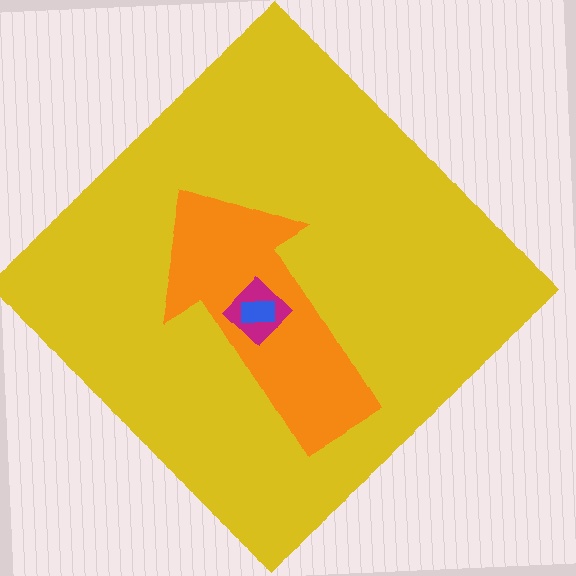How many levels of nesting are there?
4.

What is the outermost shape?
The yellow diamond.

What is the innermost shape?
The blue rectangle.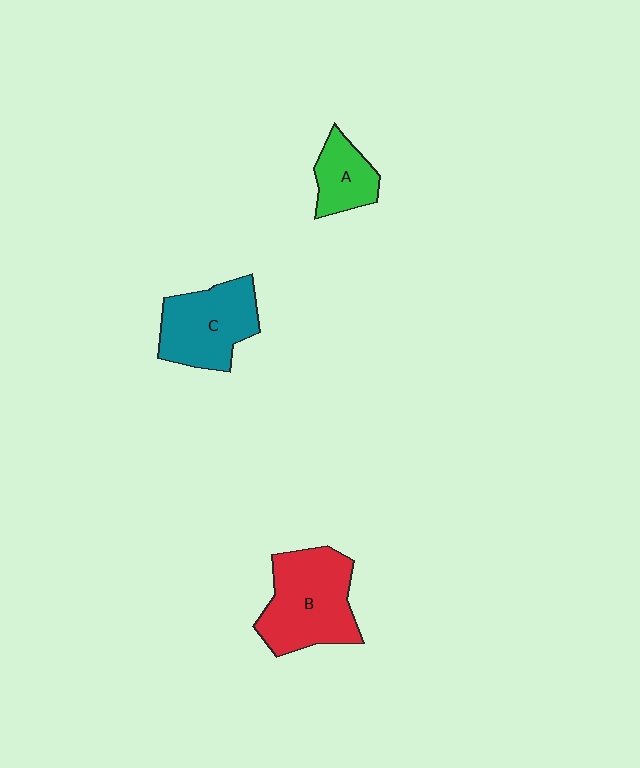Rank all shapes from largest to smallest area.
From largest to smallest: B (red), C (teal), A (green).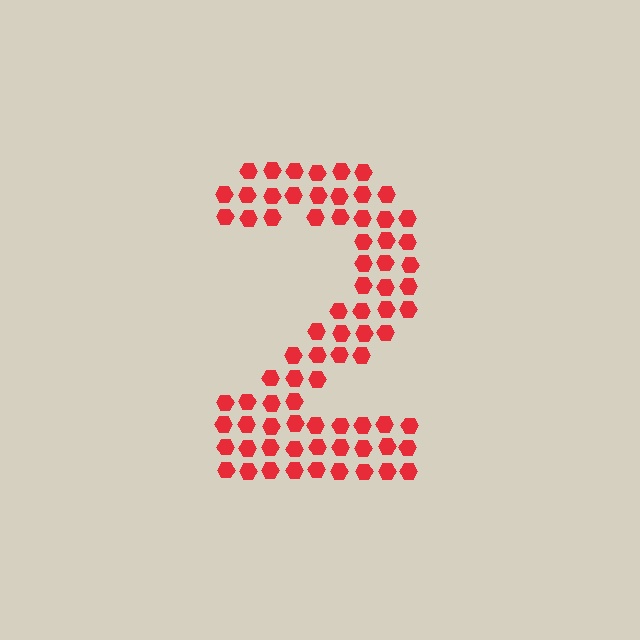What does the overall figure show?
The overall figure shows the digit 2.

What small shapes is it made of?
It is made of small hexagons.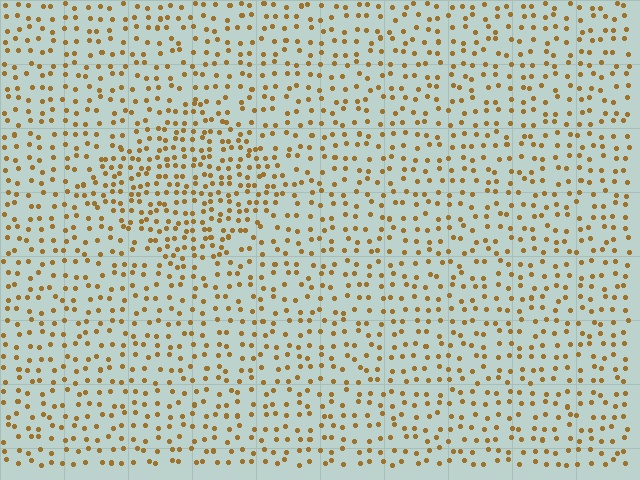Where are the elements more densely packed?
The elements are more densely packed inside the diamond boundary.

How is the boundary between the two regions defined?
The boundary is defined by a change in element density (approximately 1.7x ratio). All elements are the same color, size, and shape.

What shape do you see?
I see a diamond.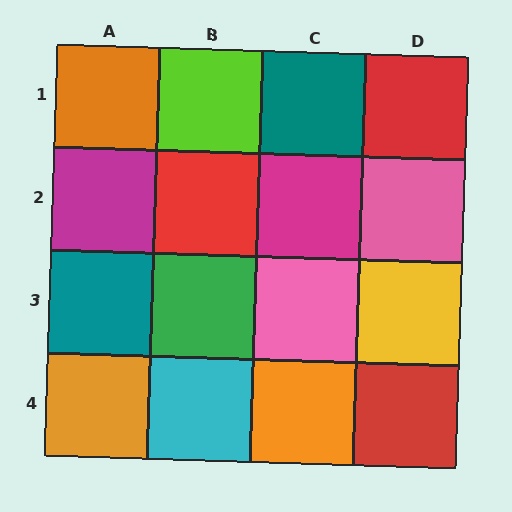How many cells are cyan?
1 cell is cyan.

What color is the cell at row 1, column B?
Lime.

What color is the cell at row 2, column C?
Magenta.